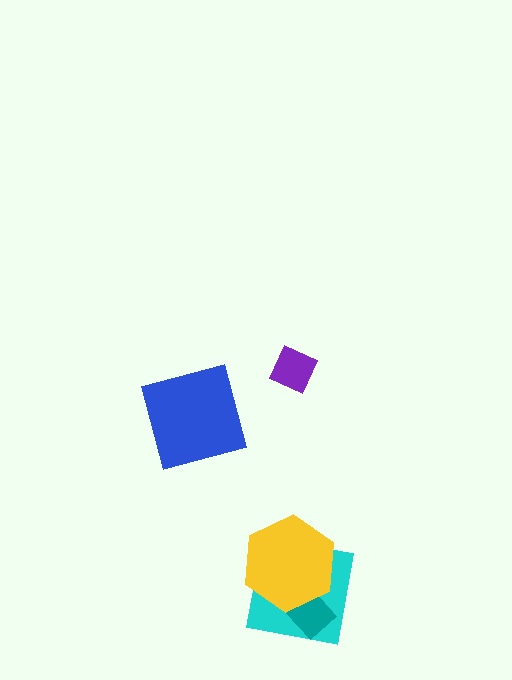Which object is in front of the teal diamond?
The yellow hexagon is in front of the teal diamond.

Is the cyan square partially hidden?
Yes, it is partially covered by another shape.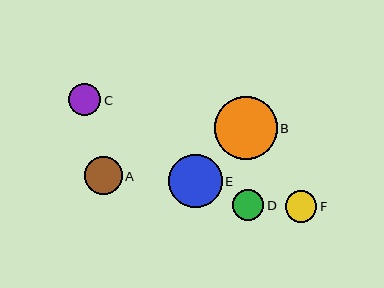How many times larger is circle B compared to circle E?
Circle B is approximately 1.2 times the size of circle E.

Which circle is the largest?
Circle B is the largest with a size of approximately 63 pixels.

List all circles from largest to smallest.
From largest to smallest: B, E, A, F, C, D.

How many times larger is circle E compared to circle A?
Circle E is approximately 1.4 times the size of circle A.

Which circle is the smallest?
Circle D is the smallest with a size of approximately 31 pixels.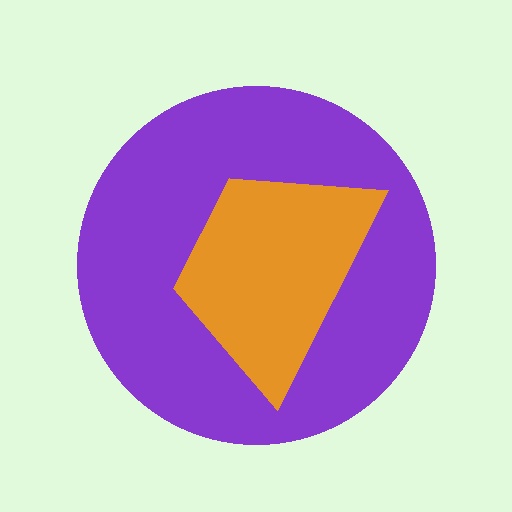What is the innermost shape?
The orange trapezoid.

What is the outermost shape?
The purple circle.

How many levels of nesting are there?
2.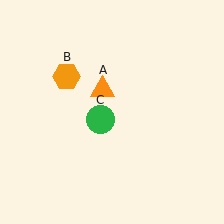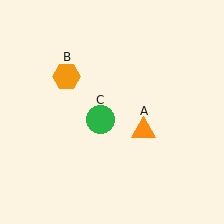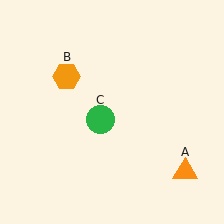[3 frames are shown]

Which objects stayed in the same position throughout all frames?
Orange hexagon (object B) and green circle (object C) remained stationary.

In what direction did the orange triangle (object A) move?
The orange triangle (object A) moved down and to the right.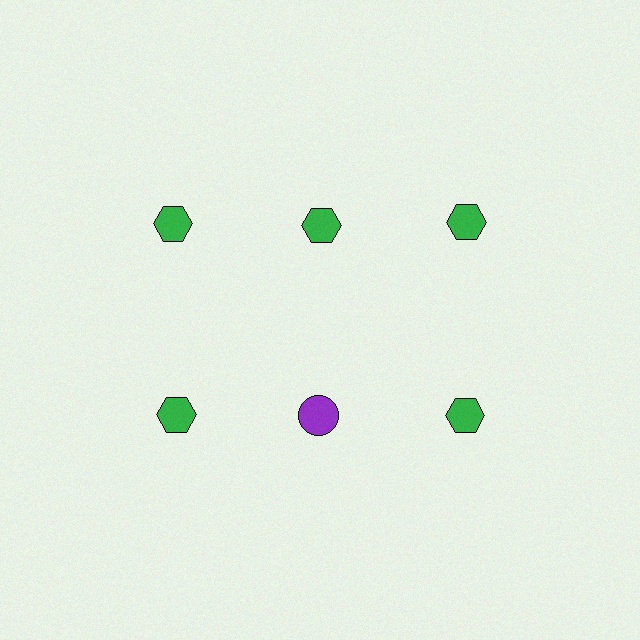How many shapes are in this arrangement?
There are 6 shapes arranged in a grid pattern.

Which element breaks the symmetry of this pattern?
The purple circle in the second row, second from left column breaks the symmetry. All other shapes are green hexagons.